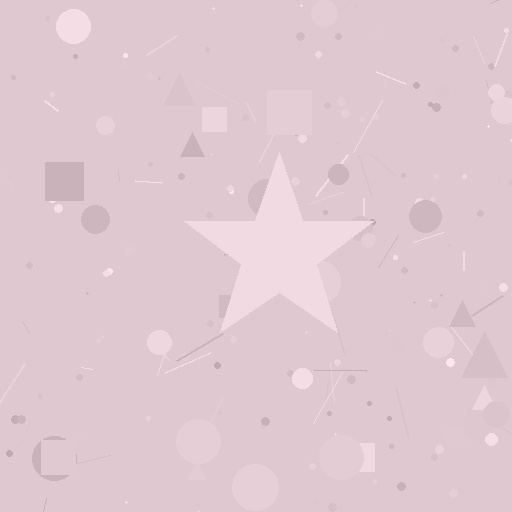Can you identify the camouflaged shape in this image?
The camouflaged shape is a star.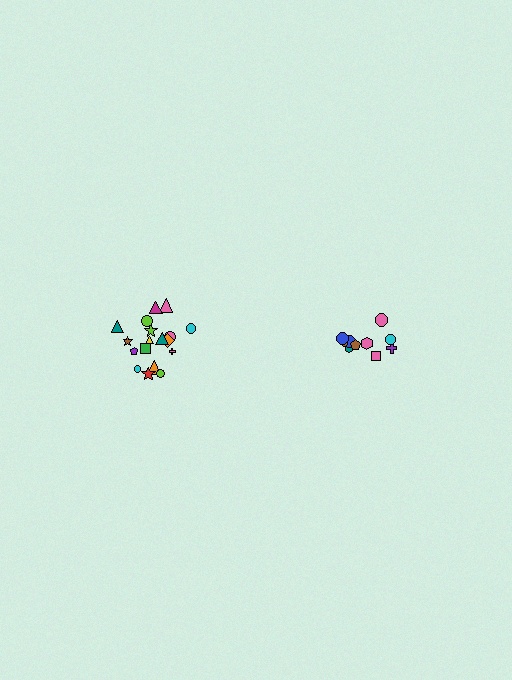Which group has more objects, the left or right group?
The left group.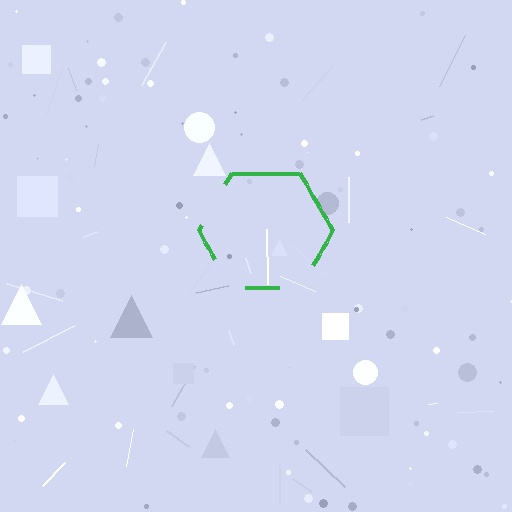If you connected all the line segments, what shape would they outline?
They would outline a hexagon.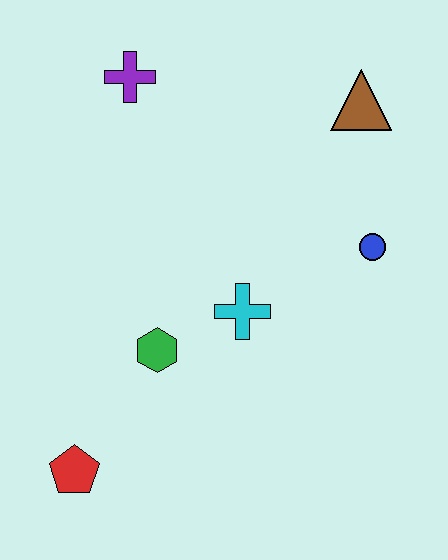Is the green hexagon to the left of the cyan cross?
Yes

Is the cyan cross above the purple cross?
No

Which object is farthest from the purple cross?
The red pentagon is farthest from the purple cross.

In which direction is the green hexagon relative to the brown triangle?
The green hexagon is below the brown triangle.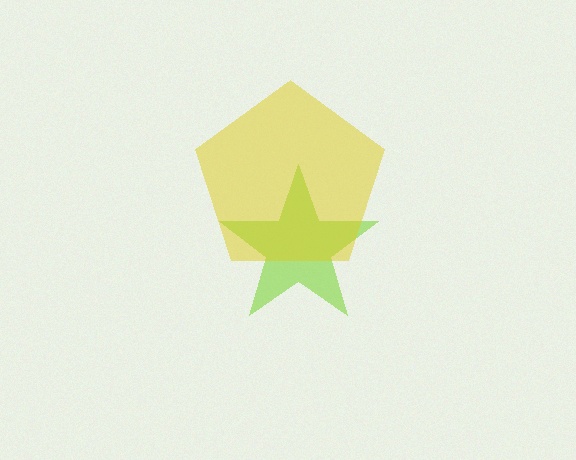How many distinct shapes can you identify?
There are 2 distinct shapes: a lime star, a yellow pentagon.